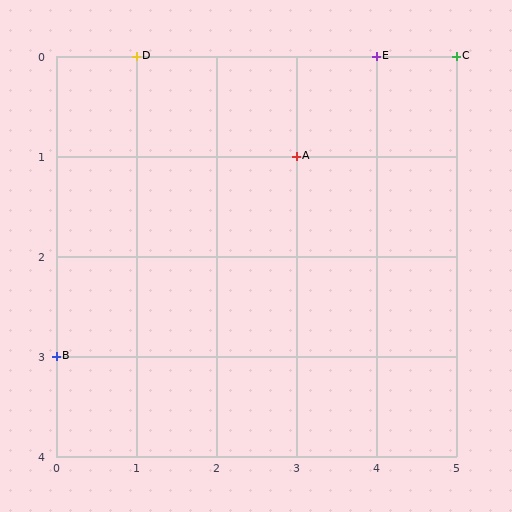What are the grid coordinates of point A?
Point A is at grid coordinates (3, 1).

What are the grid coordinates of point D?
Point D is at grid coordinates (1, 0).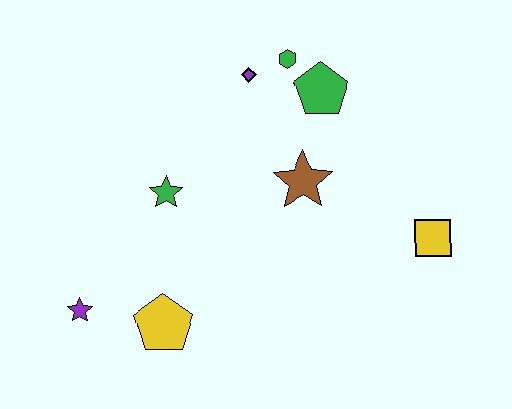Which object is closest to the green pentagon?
The green hexagon is closest to the green pentagon.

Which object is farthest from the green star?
The yellow square is farthest from the green star.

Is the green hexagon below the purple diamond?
No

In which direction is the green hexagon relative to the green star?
The green hexagon is above the green star.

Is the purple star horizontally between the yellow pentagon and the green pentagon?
No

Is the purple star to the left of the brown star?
Yes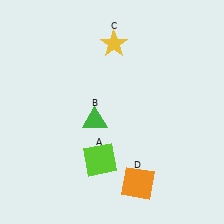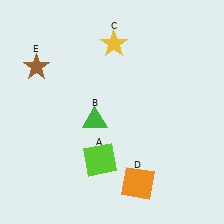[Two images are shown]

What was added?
A brown star (E) was added in Image 2.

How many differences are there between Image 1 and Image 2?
There is 1 difference between the two images.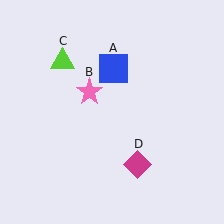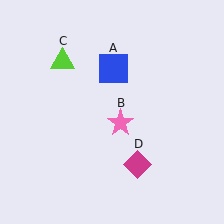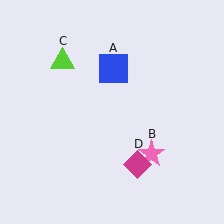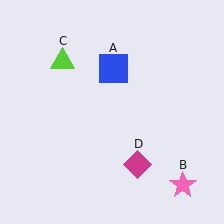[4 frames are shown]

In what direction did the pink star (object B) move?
The pink star (object B) moved down and to the right.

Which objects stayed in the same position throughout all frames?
Blue square (object A) and lime triangle (object C) and magenta diamond (object D) remained stationary.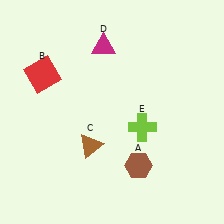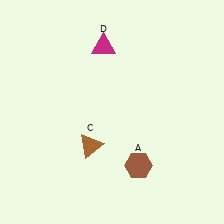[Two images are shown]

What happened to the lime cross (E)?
The lime cross (E) was removed in Image 2. It was in the bottom-right area of Image 1.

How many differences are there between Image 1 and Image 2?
There are 2 differences between the two images.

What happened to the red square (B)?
The red square (B) was removed in Image 2. It was in the top-left area of Image 1.